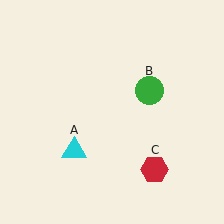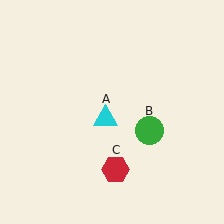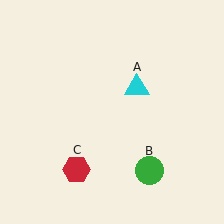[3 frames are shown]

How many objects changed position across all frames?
3 objects changed position: cyan triangle (object A), green circle (object B), red hexagon (object C).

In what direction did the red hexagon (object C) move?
The red hexagon (object C) moved left.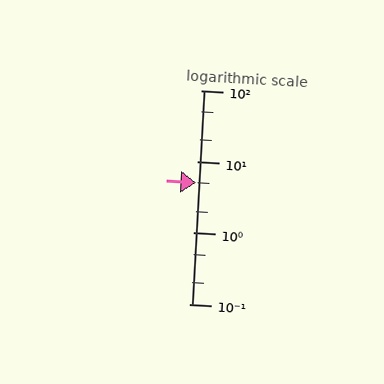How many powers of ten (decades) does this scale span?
The scale spans 3 decades, from 0.1 to 100.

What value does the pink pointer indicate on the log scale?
The pointer indicates approximately 5.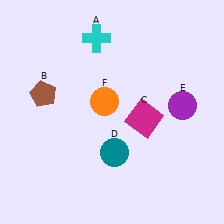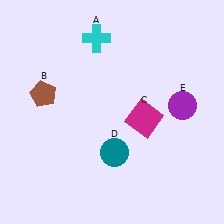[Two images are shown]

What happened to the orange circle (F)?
The orange circle (F) was removed in Image 2. It was in the top-left area of Image 1.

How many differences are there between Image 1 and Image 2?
There is 1 difference between the two images.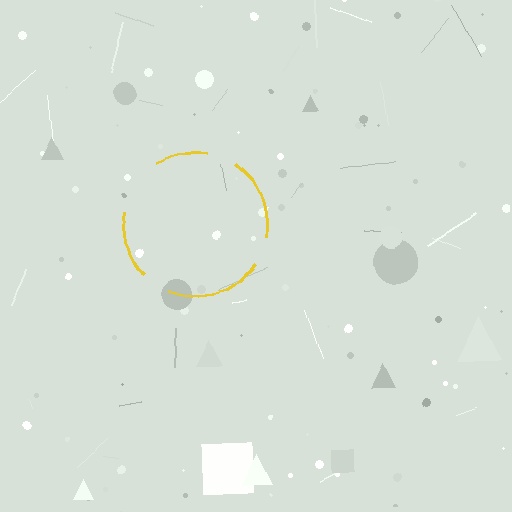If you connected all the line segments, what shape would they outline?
They would outline a circle.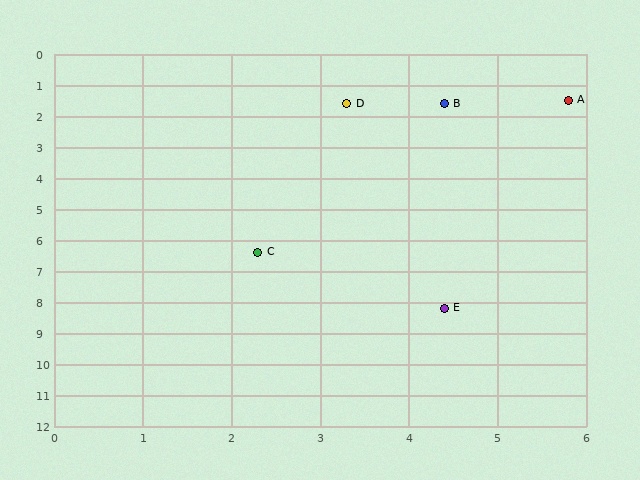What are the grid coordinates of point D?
Point D is at approximately (3.3, 1.6).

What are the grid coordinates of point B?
Point B is at approximately (4.4, 1.6).